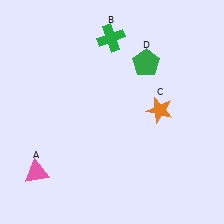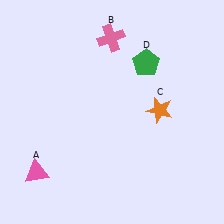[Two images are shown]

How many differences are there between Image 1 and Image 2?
There is 1 difference between the two images.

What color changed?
The cross (B) changed from green in Image 1 to pink in Image 2.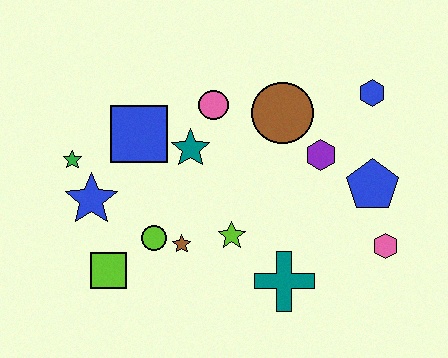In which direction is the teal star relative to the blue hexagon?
The teal star is to the left of the blue hexagon.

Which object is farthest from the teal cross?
The green star is farthest from the teal cross.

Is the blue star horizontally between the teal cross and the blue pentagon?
No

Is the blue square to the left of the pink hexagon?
Yes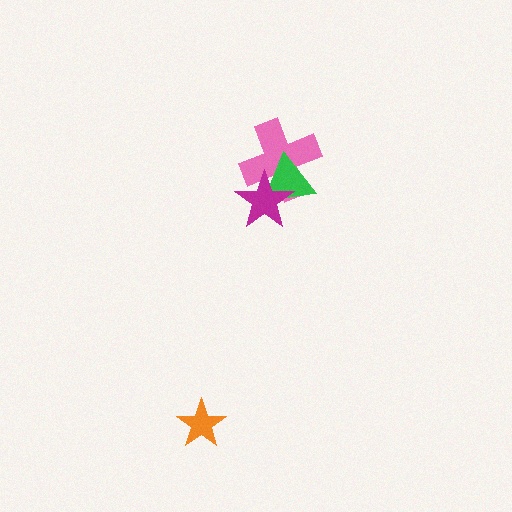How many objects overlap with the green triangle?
2 objects overlap with the green triangle.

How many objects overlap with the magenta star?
2 objects overlap with the magenta star.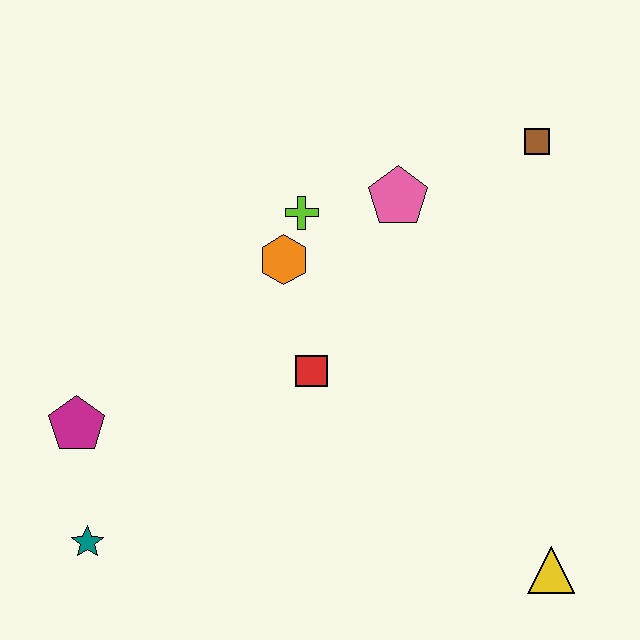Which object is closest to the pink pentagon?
The lime cross is closest to the pink pentagon.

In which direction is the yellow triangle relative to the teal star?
The yellow triangle is to the right of the teal star.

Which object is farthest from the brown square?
The teal star is farthest from the brown square.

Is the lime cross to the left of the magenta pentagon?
No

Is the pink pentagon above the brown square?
No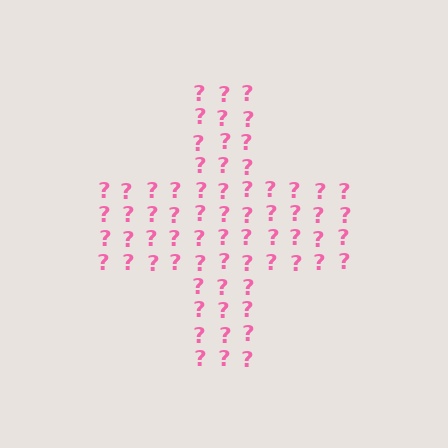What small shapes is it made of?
It is made of small question marks.